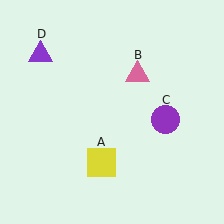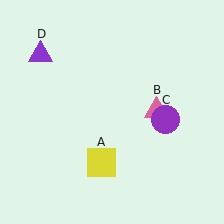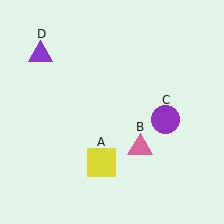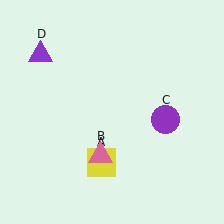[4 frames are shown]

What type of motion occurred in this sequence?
The pink triangle (object B) rotated clockwise around the center of the scene.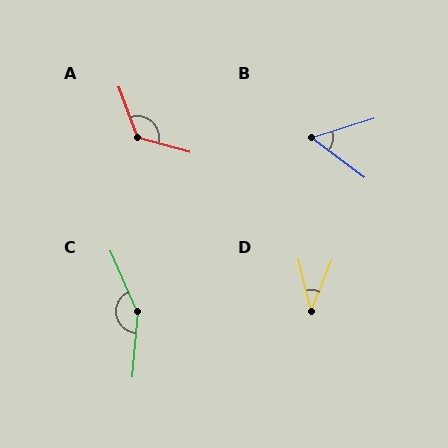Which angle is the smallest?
D, at approximately 36 degrees.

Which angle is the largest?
C, at approximately 151 degrees.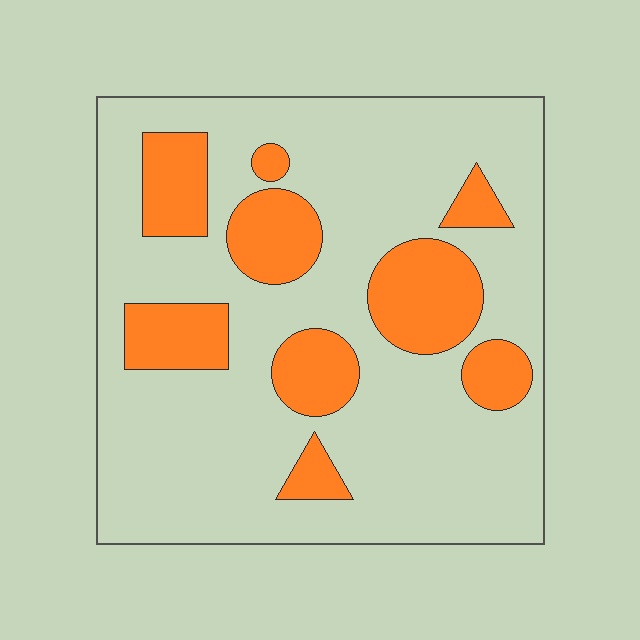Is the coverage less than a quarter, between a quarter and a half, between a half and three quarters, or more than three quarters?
Less than a quarter.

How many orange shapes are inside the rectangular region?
9.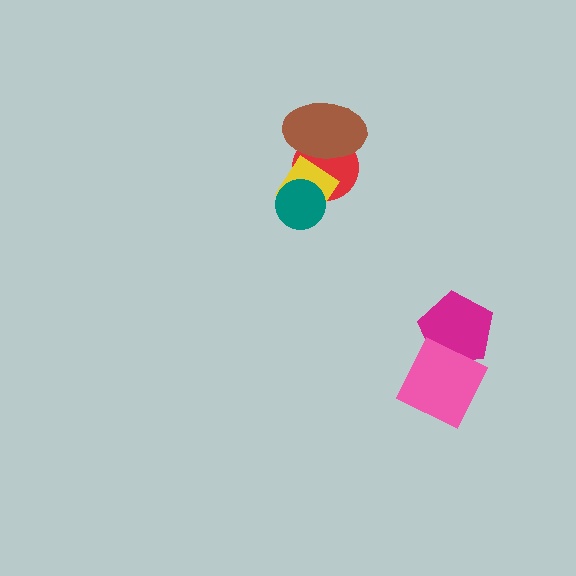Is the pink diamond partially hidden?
No, no other shape covers it.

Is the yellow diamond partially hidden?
Yes, it is partially covered by another shape.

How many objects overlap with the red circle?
3 objects overlap with the red circle.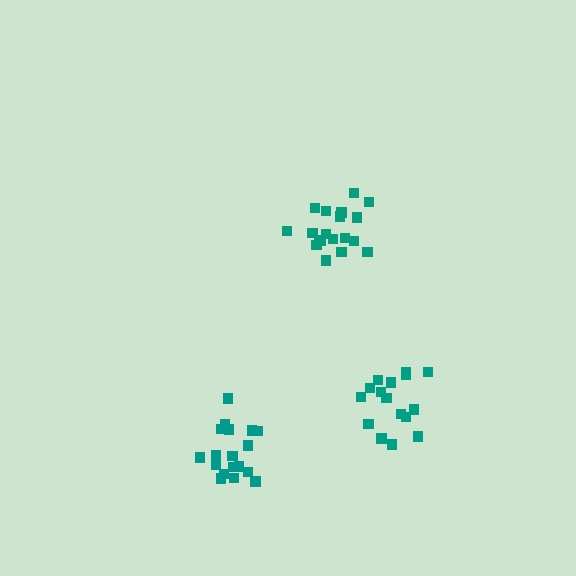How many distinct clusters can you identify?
There are 3 distinct clusters.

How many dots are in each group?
Group 1: 19 dots, Group 2: 19 dots, Group 3: 16 dots (54 total).